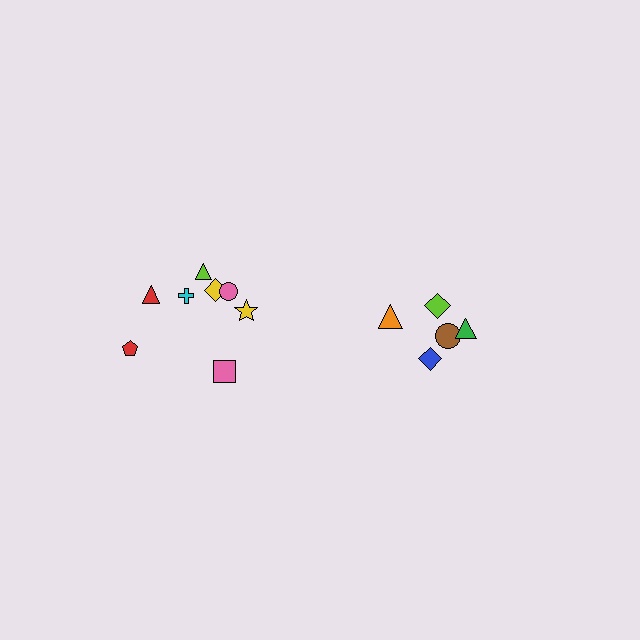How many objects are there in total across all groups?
There are 13 objects.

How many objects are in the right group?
There are 5 objects.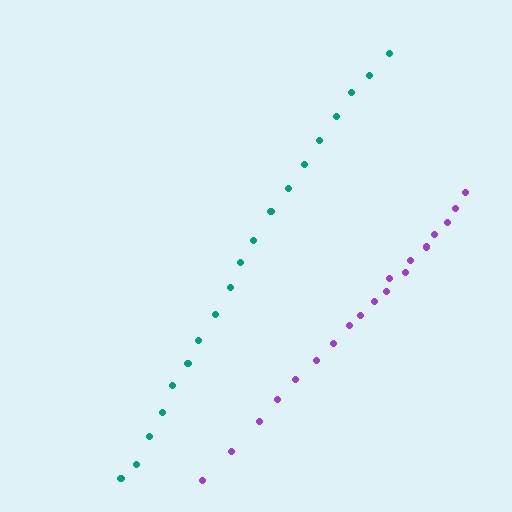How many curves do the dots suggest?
There are 2 distinct paths.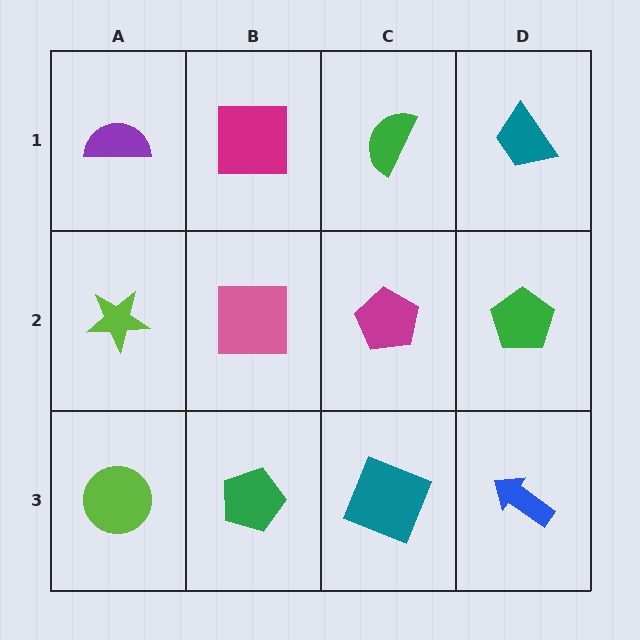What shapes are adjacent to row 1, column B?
A pink square (row 2, column B), a purple semicircle (row 1, column A), a green semicircle (row 1, column C).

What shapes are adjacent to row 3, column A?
A lime star (row 2, column A), a green pentagon (row 3, column B).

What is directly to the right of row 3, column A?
A green pentagon.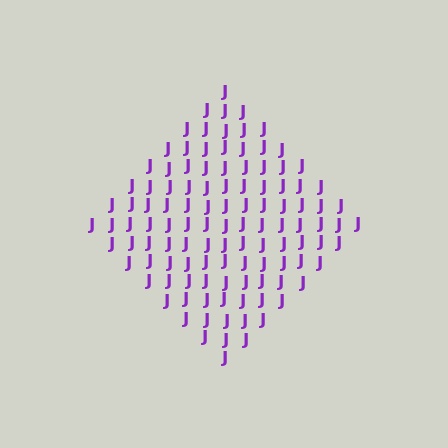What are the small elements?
The small elements are letter J's.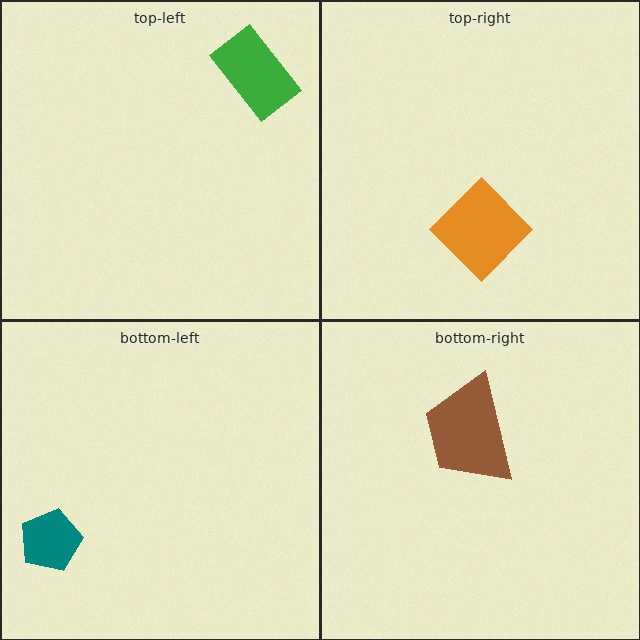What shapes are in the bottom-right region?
The brown trapezoid.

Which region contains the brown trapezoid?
The bottom-right region.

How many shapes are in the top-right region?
1.